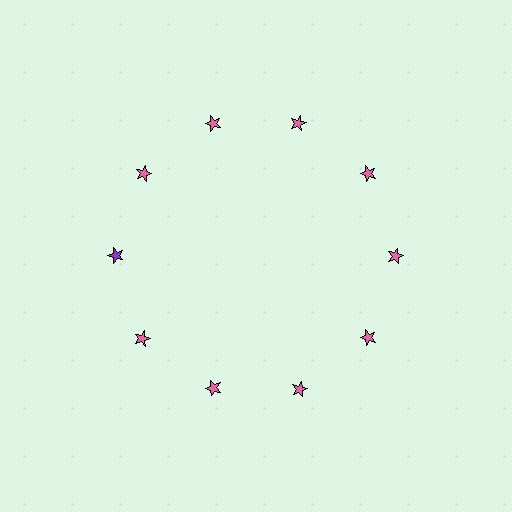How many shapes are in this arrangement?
There are 10 shapes arranged in a ring pattern.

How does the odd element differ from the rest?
It has a different color: purple instead of pink.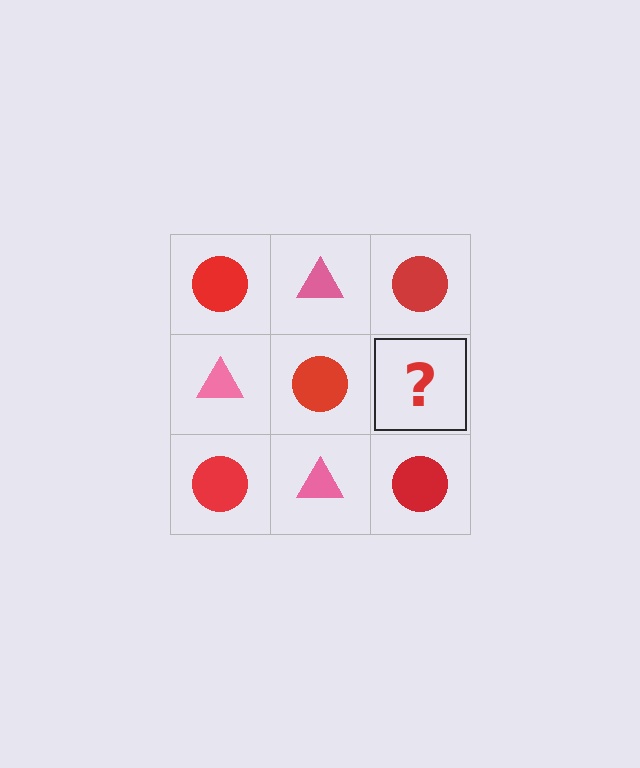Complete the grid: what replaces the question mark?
The question mark should be replaced with a pink triangle.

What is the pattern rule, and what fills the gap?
The rule is that it alternates red circle and pink triangle in a checkerboard pattern. The gap should be filled with a pink triangle.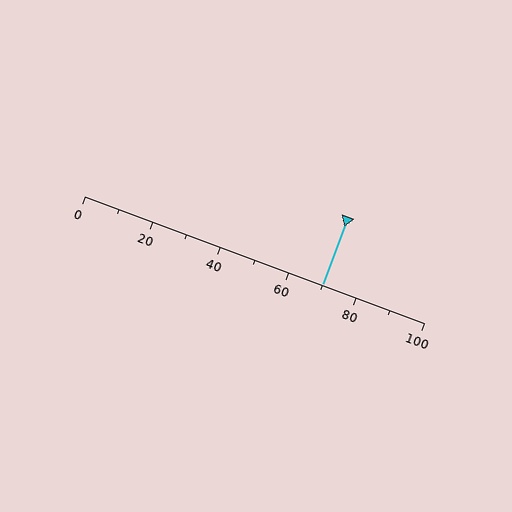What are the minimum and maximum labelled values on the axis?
The axis runs from 0 to 100.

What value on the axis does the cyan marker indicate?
The marker indicates approximately 70.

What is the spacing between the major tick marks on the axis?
The major ticks are spaced 20 apart.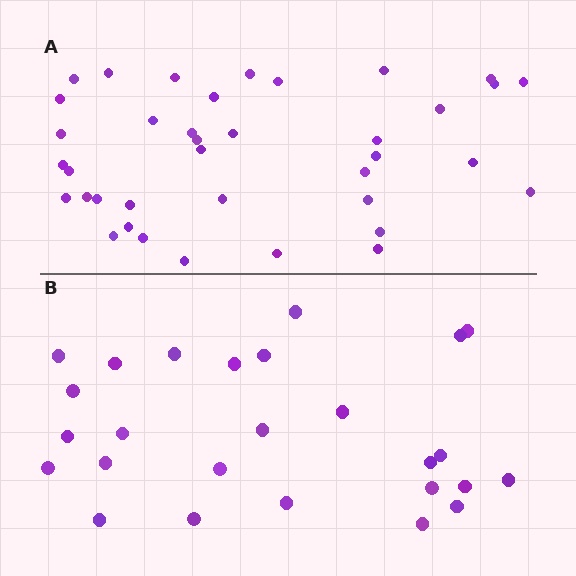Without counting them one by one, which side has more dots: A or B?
Region A (the top region) has more dots.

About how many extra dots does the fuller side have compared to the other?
Region A has roughly 12 or so more dots than region B.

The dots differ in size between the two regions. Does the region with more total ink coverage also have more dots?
No. Region B has more total ink coverage because its dots are larger, but region A actually contains more individual dots. Total area can be misleading — the number of items is what matters here.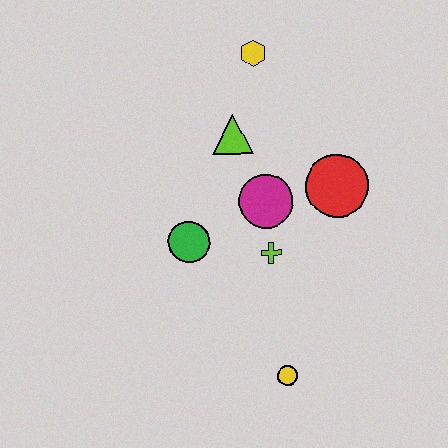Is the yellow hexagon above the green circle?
Yes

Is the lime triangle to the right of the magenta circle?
No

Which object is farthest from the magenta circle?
The yellow circle is farthest from the magenta circle.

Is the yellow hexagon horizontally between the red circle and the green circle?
Yes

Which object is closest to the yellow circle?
The lime cross is closest to the yellow circle.